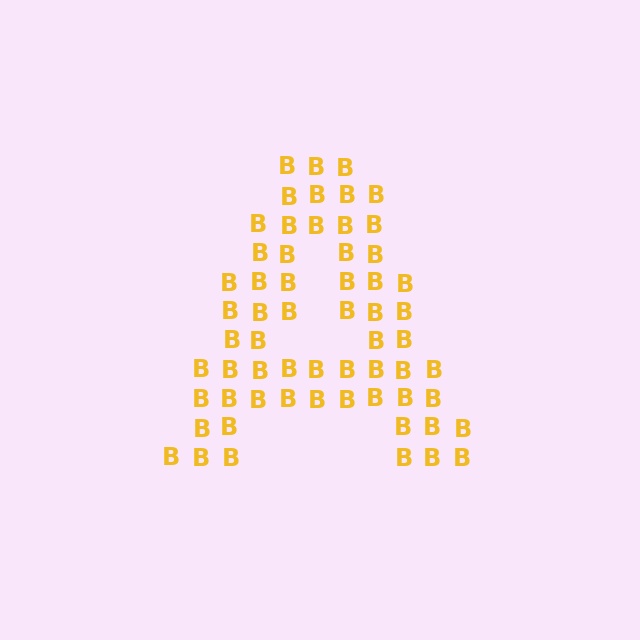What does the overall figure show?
The overall figure shows the letter A.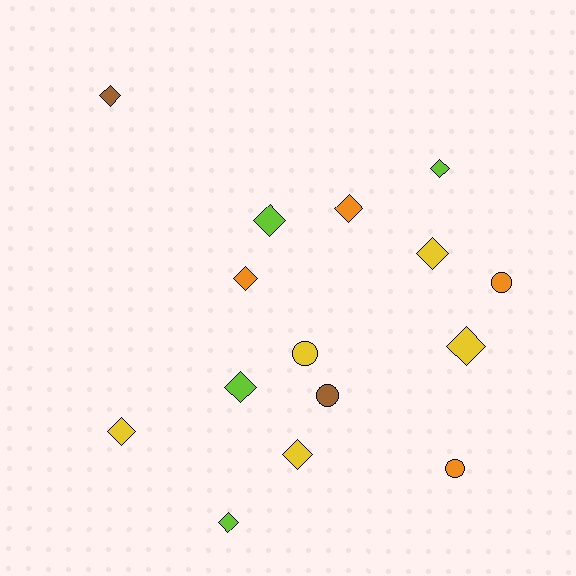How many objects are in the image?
There are 15 objects.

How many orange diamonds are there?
There are 2 orange diamonds.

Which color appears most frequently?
Yellow, with 5 objects.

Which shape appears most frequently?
Diamond, with 11 objects.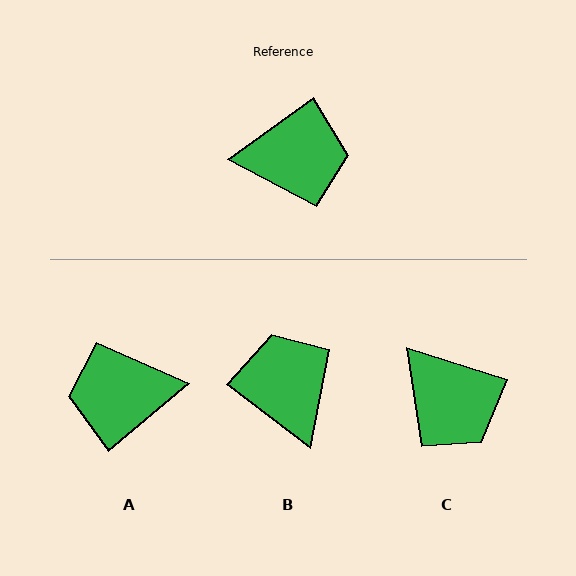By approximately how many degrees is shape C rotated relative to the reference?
Approximately 54 degrees clockwise.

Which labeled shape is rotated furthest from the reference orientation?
A, about 176 degrees away.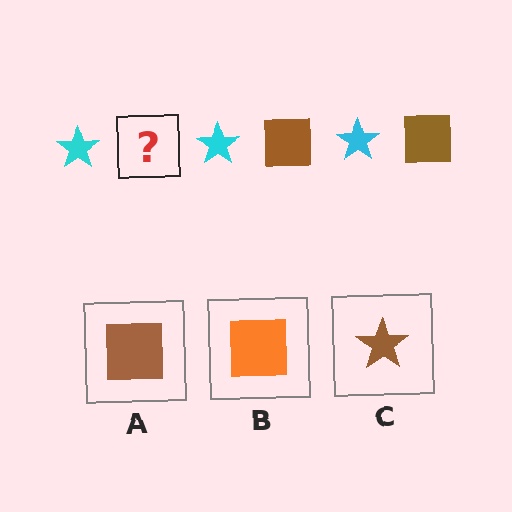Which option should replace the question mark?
Option A.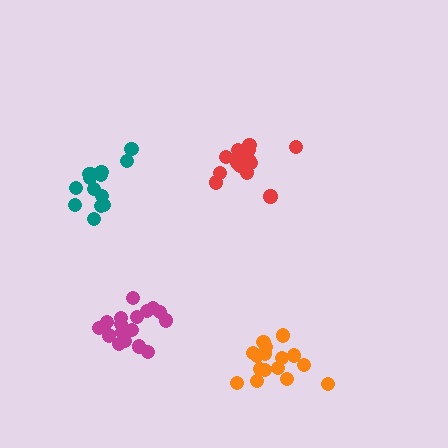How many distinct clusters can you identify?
There are 4 distinct clusters.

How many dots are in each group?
Group 1: 14 dots, Group 2: 16 dots, Group 3: 17 dots, Group 4: 17 dots (64 total).